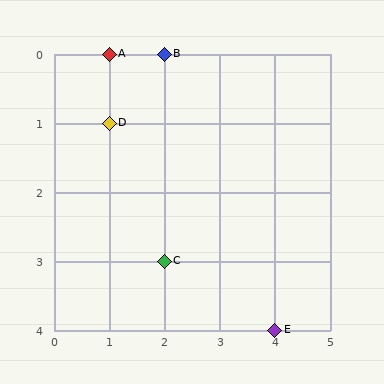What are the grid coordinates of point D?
Point D is at grid coordinates (1, 1).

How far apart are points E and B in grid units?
Points E and B are 2 columns and 4 rows apart (about 4.5 grid units diagonally).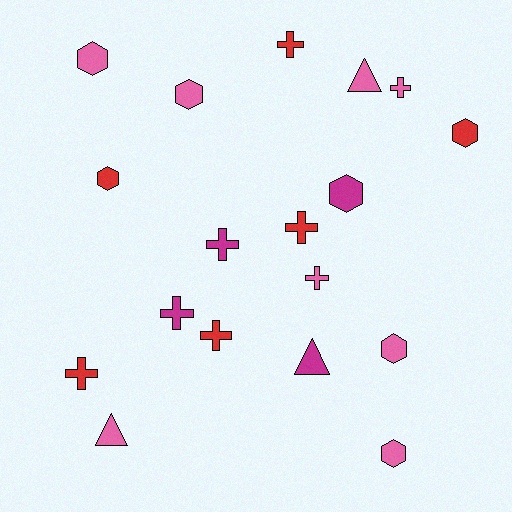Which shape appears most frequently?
Cross, with 8 objects.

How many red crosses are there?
There are 4 red crosses.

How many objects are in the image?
There are 18 objects.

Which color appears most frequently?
Pink, with 8 objects.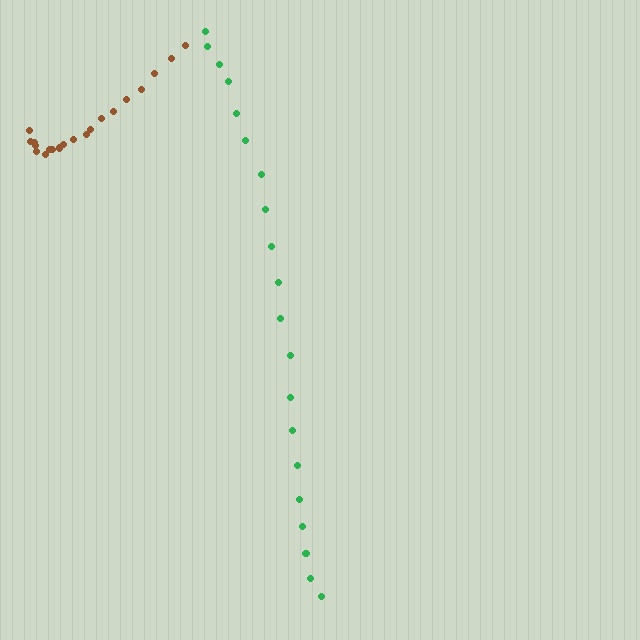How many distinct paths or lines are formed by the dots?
There are 2 distinct paths.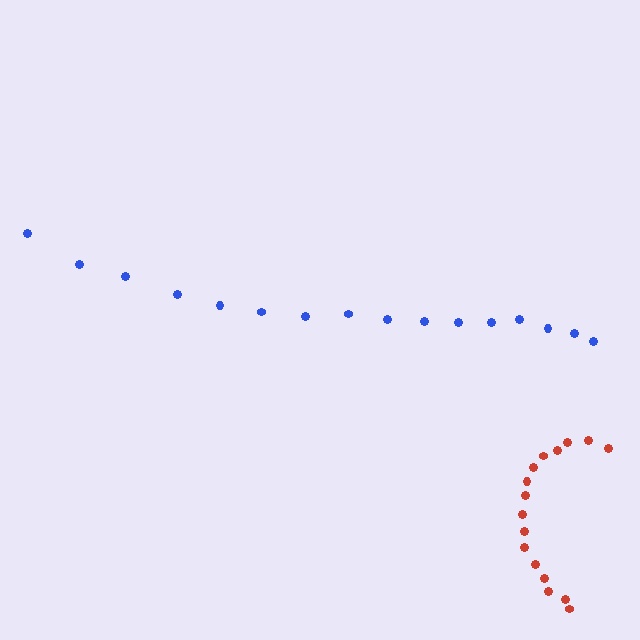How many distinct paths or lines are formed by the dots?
There are 2 distinct paths.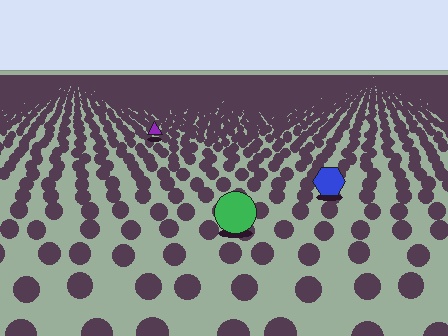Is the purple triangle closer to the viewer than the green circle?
No. The green circle is closer — you can tell from the texture gradient: the ground texture is coarser near it.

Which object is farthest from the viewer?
The purple triangle is farthest from the viewer. It appears smaller and the ground texture around it is denser.